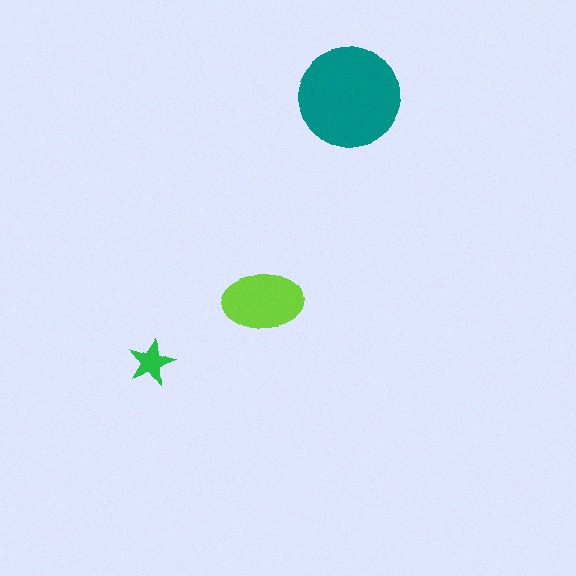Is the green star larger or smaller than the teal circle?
Smaller.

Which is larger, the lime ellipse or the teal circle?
The teal circle.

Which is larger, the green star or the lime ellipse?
The lime ellipse.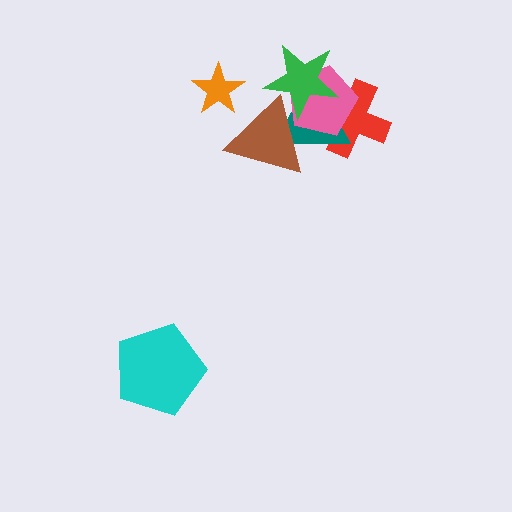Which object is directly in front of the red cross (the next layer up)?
The teal triangle is directly in front of the red cross.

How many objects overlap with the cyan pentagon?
0 objects overlap with the cyan pentagon.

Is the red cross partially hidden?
Yes, it is partially covered by another shape.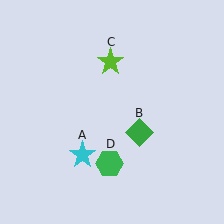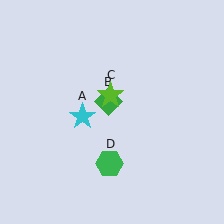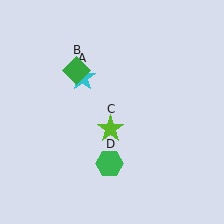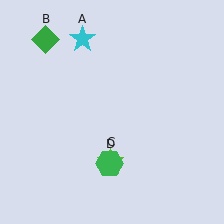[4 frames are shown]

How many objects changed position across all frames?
3 objects changed position: cyan star (object A), green diamond (object B), lime star (object C).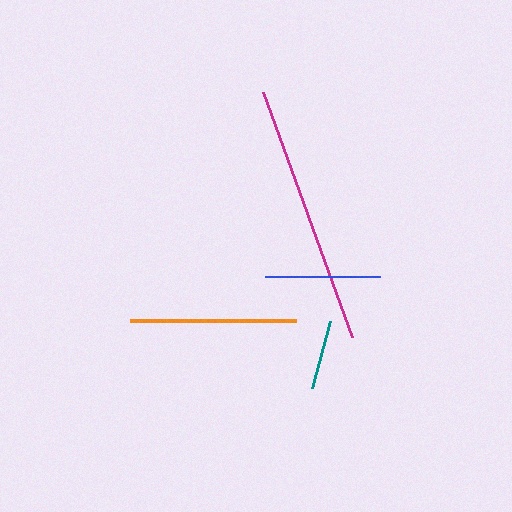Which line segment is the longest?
The magenta line is the longest at approximately 261 pixels.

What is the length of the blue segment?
The blue segment is approximately 114 pixels long.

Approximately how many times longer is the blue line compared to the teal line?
The blue line is approximately 1.6 times the length of the teal line.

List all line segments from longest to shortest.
From longest to shortest: magenta, orange, blue, teal.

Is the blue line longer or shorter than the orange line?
The orange line is longer than the blue line.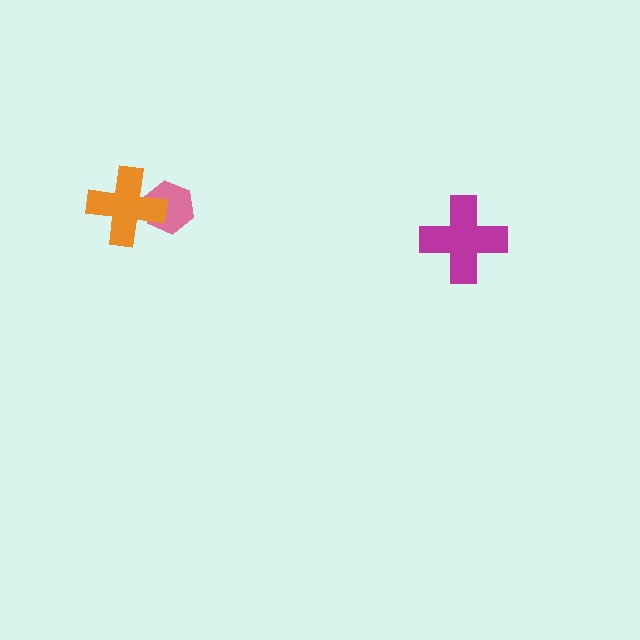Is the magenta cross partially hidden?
No, no other shape covers it.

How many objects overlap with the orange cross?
1 object overlaps with the orange cross.